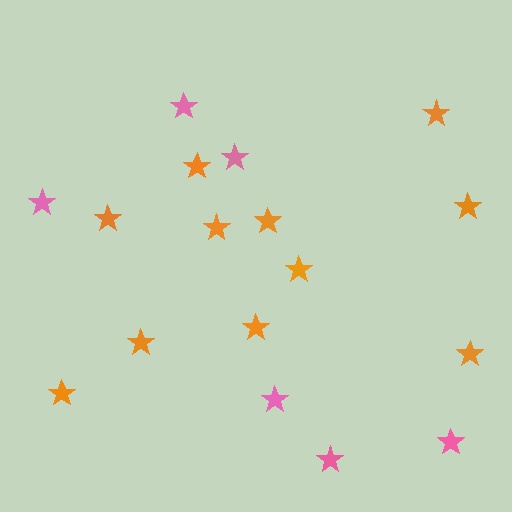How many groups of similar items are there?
There are 2 groups: one group of orange stars (11) and one group of pink stars (6).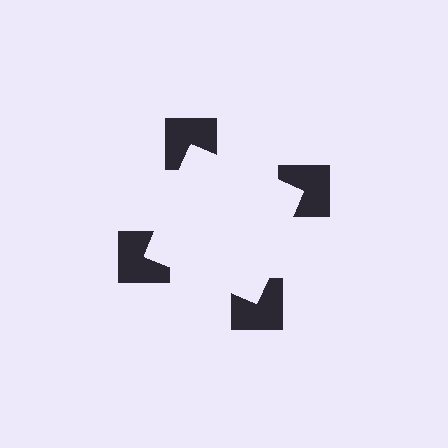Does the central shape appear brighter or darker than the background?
It typically appears slightly brighter than the background, even though no actual brightness change is drawn.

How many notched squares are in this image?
There are 4 — one at each vertex of the illusory square.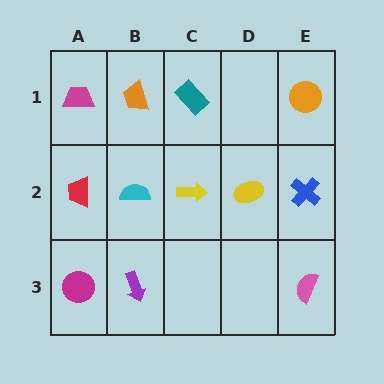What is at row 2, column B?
A cyan semicircle.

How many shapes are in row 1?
4 shapes.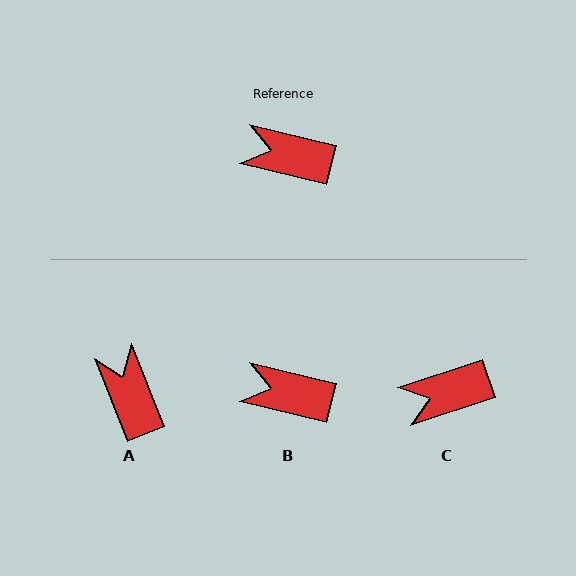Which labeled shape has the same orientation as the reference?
B.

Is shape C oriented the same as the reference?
No, it is off by about 32 degrees.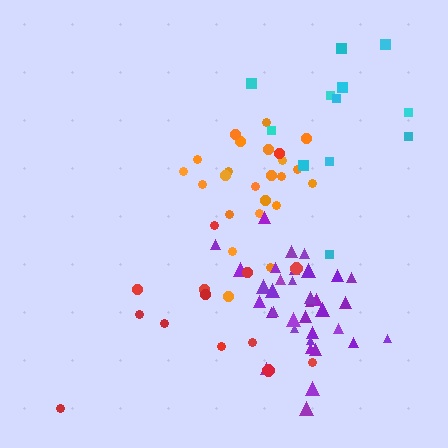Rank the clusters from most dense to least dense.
purple, orange, red, cyan.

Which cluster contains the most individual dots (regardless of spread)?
Purple (35).